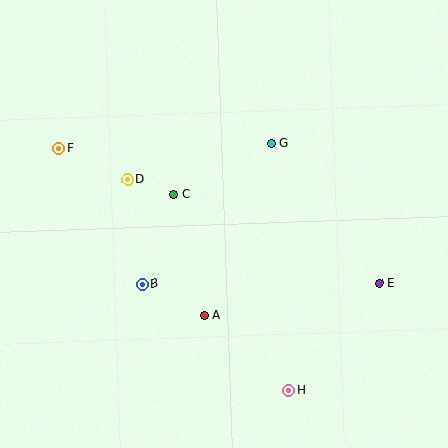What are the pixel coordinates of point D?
Point D is at (127, 179).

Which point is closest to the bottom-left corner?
Point B is closest to the bottom-left corner.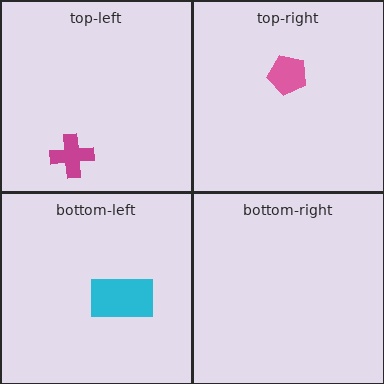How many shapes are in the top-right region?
1.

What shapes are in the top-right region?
The pink pentagon.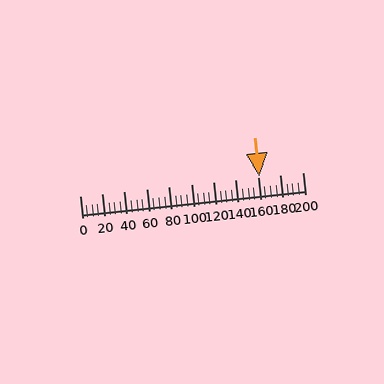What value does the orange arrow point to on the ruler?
The orange arrow points to approximately 162.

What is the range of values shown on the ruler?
The ruler shows values from 0 to 200.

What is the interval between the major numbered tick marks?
The major tick marks are spaced 20 units apart.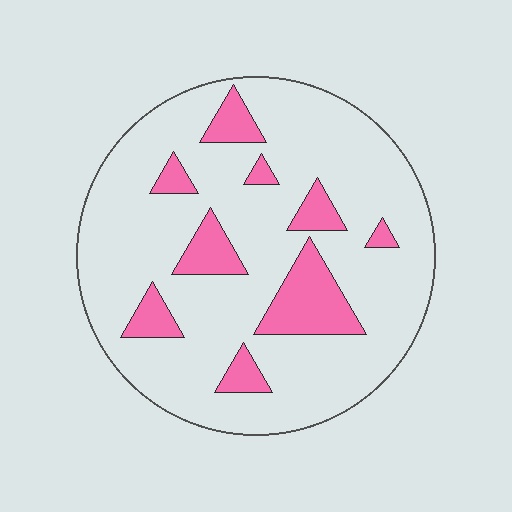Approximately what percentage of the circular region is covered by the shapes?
Approximately 15%.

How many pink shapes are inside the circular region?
9.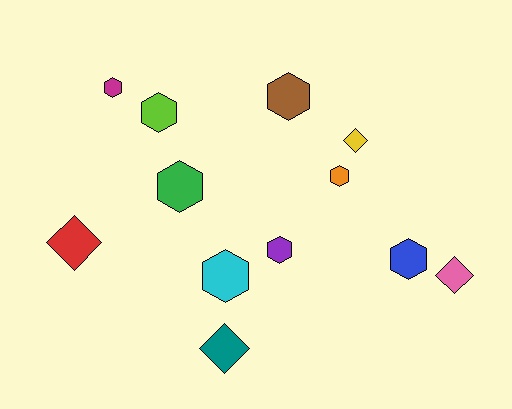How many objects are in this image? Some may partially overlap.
There are 12 objects.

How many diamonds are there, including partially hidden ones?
There are 4 diamonds.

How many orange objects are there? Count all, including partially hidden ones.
There is 1 orange object.